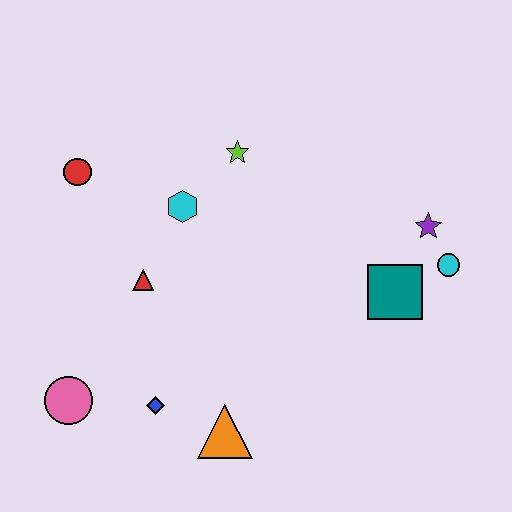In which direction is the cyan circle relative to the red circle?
The cyan circle is to the right of the red circle.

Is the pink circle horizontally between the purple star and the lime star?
No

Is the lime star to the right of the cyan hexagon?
Yes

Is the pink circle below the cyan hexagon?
Yes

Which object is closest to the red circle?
The cyan hexagon is closest to the red circle.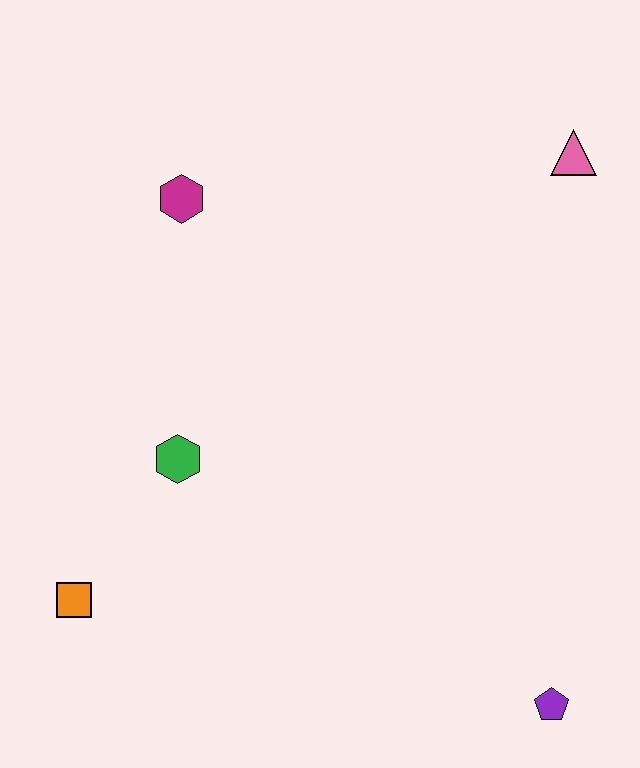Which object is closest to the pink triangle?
The magenta hexagon is closest to the pink triangle.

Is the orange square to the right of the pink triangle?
No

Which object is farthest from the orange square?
The pink triangle is farthest from the orange square.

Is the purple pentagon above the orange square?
No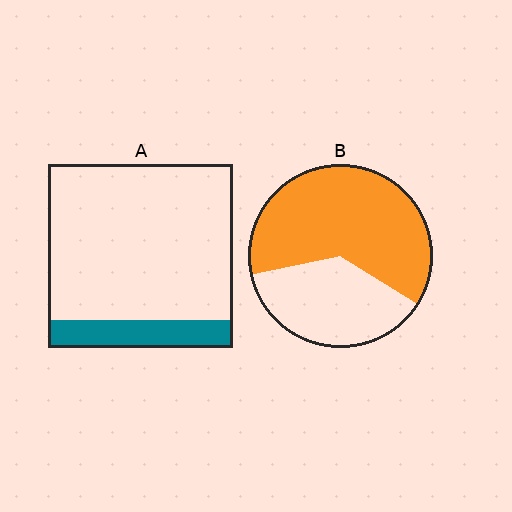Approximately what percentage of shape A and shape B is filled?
A is approximately 15% and B is approximately 60%.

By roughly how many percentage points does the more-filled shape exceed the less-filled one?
By roughly 45 percentage points (B over A).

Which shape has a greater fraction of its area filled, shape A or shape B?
Shape B.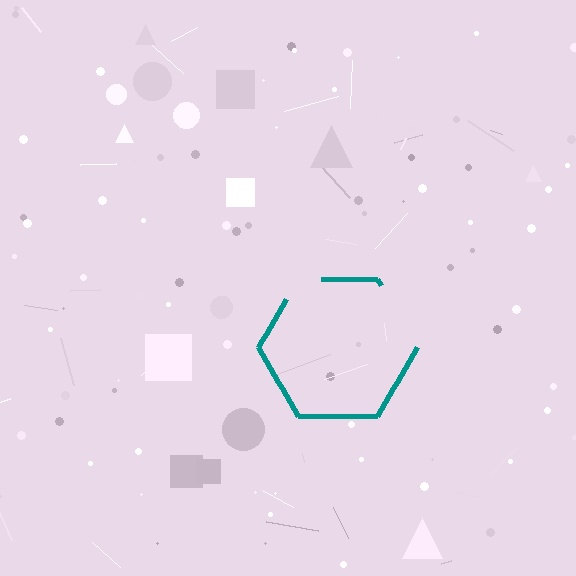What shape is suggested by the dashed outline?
The dashed outline suggests a hexagon.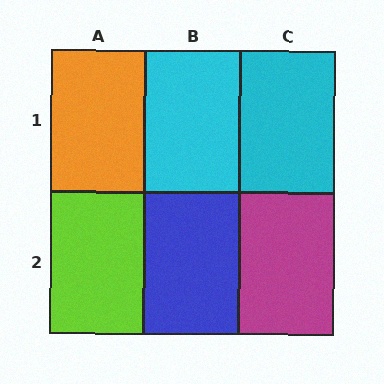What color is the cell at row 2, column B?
Blue.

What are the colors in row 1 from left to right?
Orange, cyan, cyan.